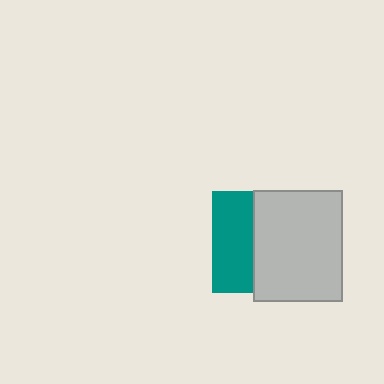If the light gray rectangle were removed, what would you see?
You would see the complete teal square.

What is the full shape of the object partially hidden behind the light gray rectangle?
The partially hidden object is a teal square.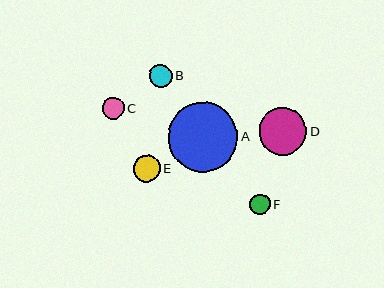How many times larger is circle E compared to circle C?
Circle E is approximately 1.2 times the size of circle C.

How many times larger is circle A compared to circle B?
Circle A is approximately 3.0 times the size of circle B.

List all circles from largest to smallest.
From largest to smallest: A, D, E, B, C, F.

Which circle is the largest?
Circle A is the largest with a size of approximately 70 pixels.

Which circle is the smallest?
Circle F is the smallest with a size of approximately 20 pixels.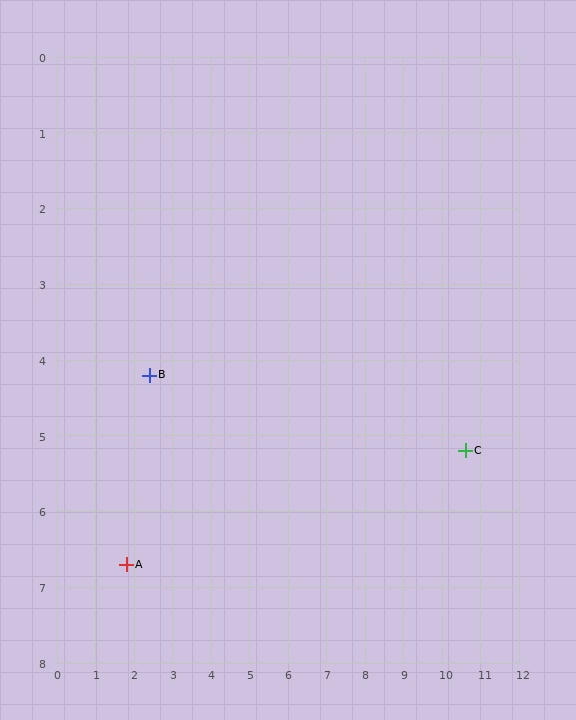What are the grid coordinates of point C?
Point C is at approximately (10.6, 5.2).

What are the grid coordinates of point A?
Point A is at approximately (1.8, 6.7).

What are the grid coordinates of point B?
Point B is at approximately (2.4, 4.2).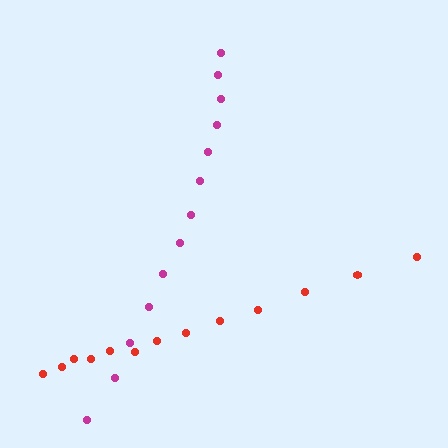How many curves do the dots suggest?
There are 2 distinct paths.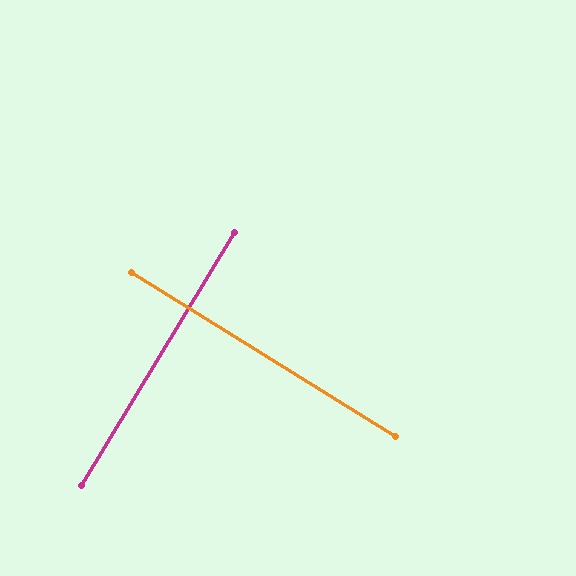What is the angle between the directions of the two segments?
Approximately 89 degrees.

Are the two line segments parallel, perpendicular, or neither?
Perpendicular — they meet at approximately 89°.